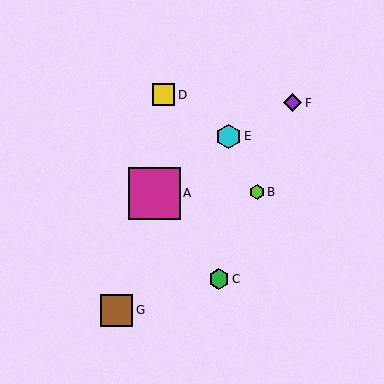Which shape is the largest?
The magenta square (labeled A) is the largest.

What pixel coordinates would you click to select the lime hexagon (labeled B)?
Click at (257, 192) to select the lime hexagon B.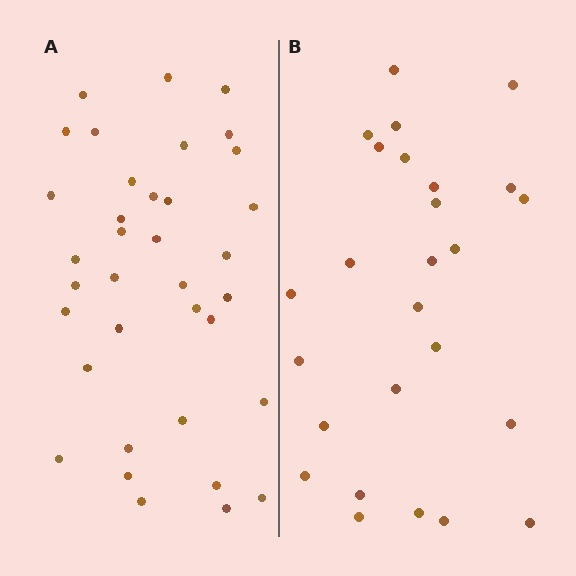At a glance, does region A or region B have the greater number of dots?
Region A (the left region) has more dots.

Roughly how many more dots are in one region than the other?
Region A has roughly 10 or so more dots than region B.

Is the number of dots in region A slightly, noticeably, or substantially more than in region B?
Region A has noticeably more, but not dramatically so. The ratio is roughly 1.4 to 1.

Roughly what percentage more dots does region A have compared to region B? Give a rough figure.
About 40% more.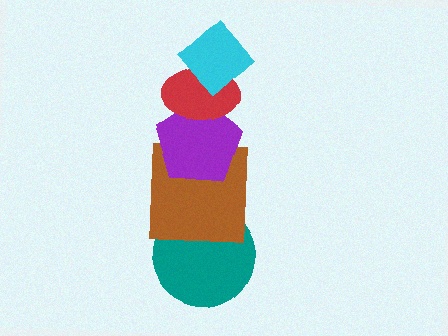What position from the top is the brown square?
The brown square is 4th from the top.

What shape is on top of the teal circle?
The brown square is on top of the teal circle.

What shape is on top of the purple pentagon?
The red ellipse is on top of the purple pentagon.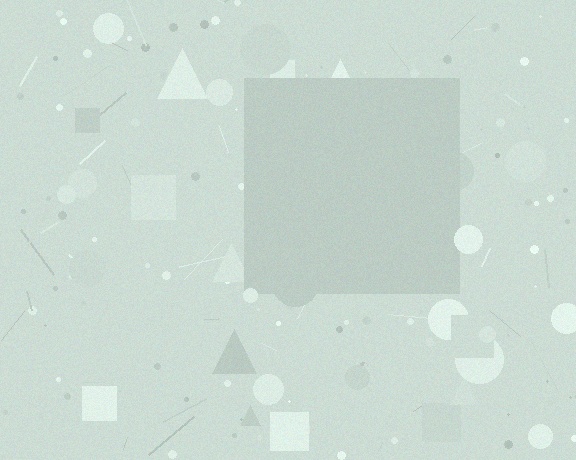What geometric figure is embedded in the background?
A square is embedded in the background.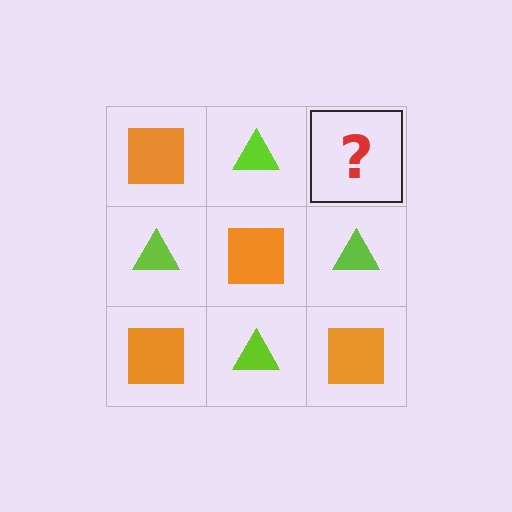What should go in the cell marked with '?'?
The missing cell should contain an orange square.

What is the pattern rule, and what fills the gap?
The rule is that it alternates orange square and lime triangle in a checkerboard pattern. The gap should be filled with an orange square.